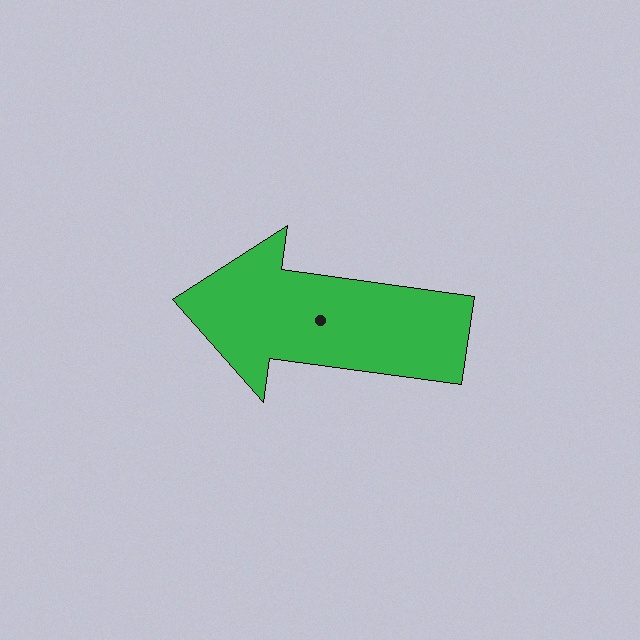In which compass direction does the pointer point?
West.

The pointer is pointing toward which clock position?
Roughly 9 o'clock.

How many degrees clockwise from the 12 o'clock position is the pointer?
Approximately 278 degrees.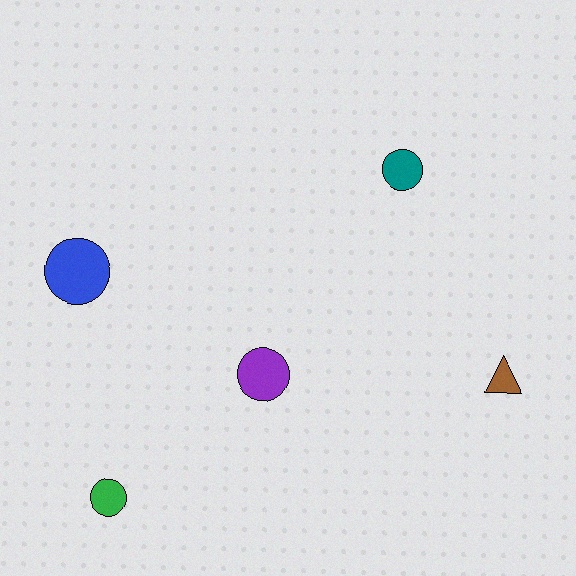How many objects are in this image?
There are 5 objects.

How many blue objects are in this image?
There is 1 blue object.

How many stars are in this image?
There are no stars.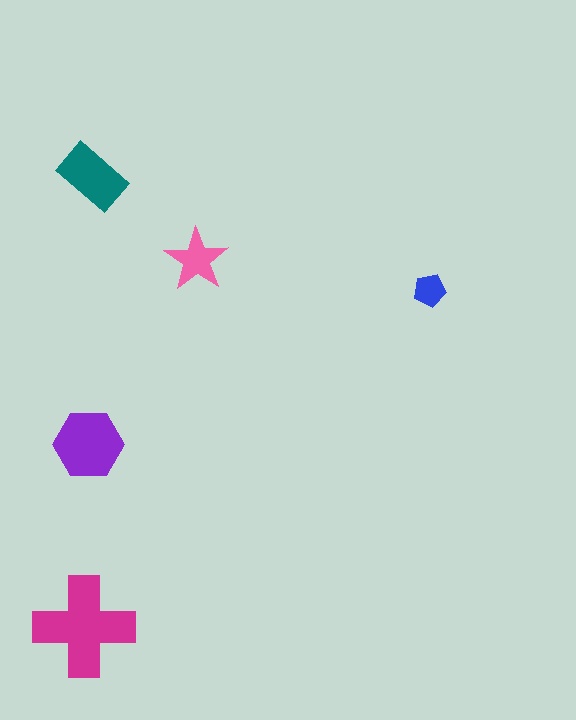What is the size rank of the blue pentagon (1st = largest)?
5th.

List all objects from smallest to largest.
The blue pentagon, the pink star, the teal rectangle, the purple hexagon, the magenta cross.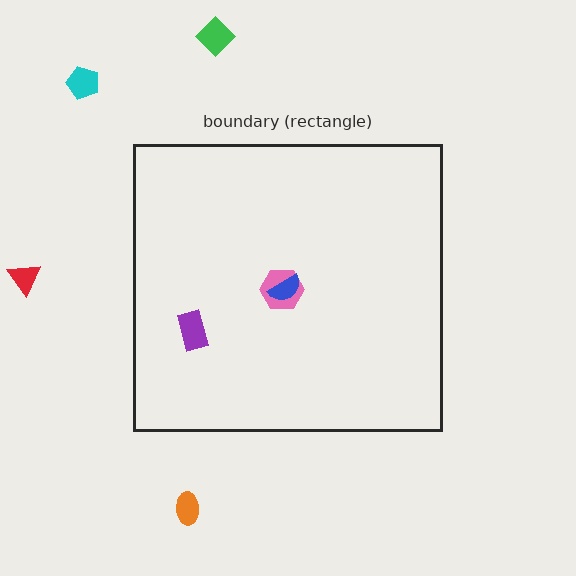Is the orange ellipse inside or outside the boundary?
Outside.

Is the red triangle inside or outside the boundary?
Outside.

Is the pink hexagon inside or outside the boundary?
Inside.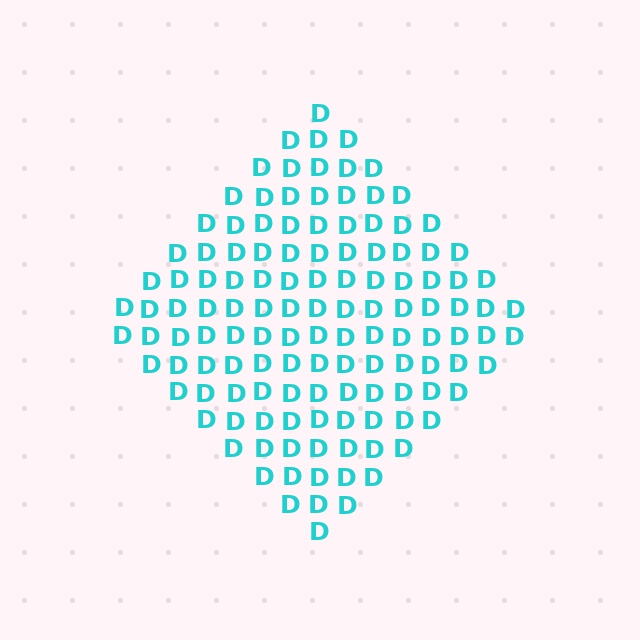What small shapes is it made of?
It is made of small letter D's.